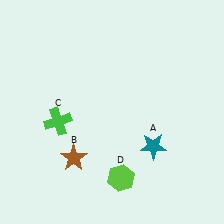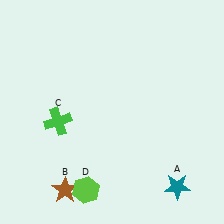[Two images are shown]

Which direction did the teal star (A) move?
The teal star (A) moved down.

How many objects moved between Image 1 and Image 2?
3 objects moved between the two images.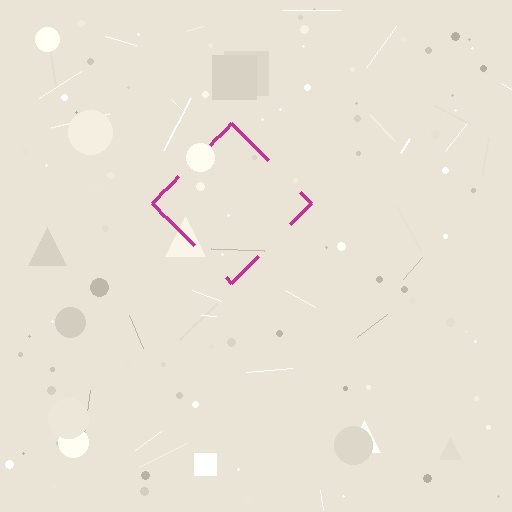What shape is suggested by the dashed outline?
The dashed outline suggests a diamond.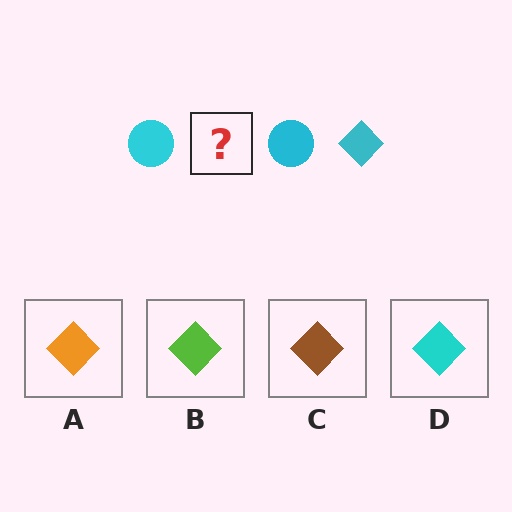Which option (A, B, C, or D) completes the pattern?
D.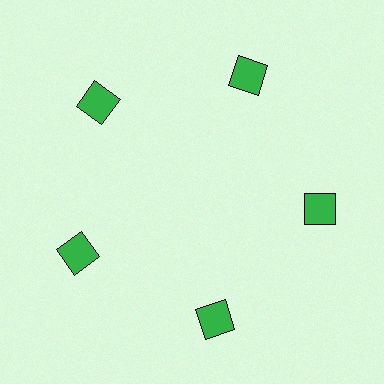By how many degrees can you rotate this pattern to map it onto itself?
The pattern maps onto itself every 72 degrees of rotation.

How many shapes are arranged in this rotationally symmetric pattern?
There are 5 shapes, arranged in 5 groups of 1.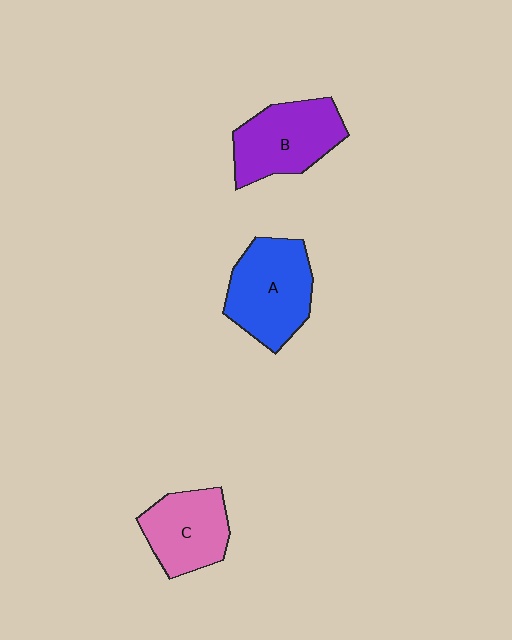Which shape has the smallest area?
Shape C (pink).